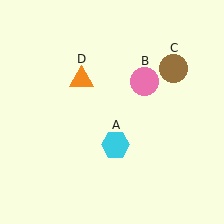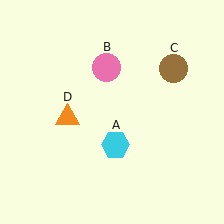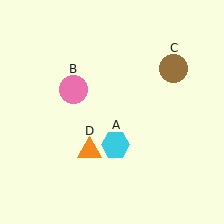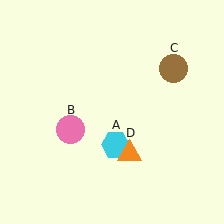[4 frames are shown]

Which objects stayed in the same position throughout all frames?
Cyan hexagon (object A) and brown circle (object C) remained stationary.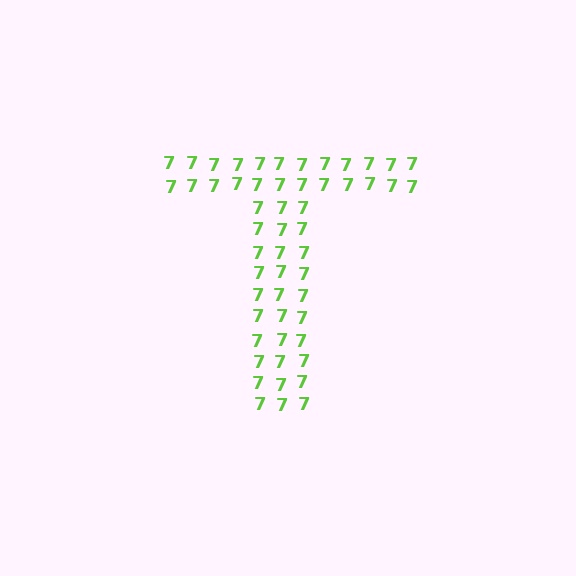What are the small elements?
The small elements are digit 7's.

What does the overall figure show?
The overall figure shows the letter T.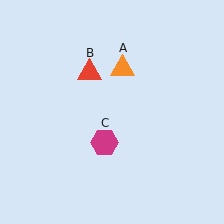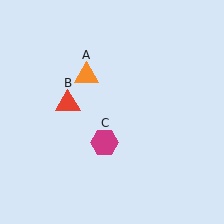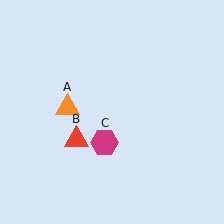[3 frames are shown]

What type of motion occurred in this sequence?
The orange triangle (object A), red triangle (object B) rotated counterclockwise around the center of the scene.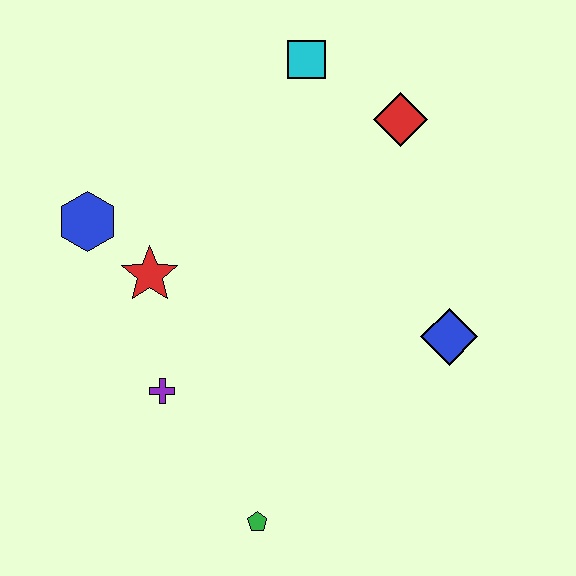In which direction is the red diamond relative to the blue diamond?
The red diamond is above the blue diamond.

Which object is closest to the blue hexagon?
The red star is closest to the blue hexagon.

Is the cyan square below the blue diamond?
No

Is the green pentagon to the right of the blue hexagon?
Yes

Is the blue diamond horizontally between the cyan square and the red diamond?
No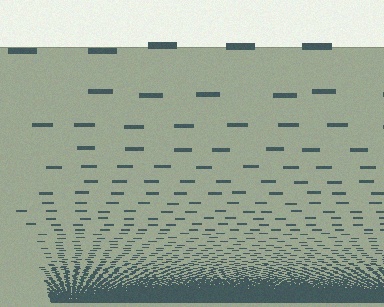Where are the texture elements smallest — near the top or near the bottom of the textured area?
Near the bottom.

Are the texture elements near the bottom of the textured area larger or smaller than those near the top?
Smaller. The gradient is inverted — elements near the bottom are smaller and denser.